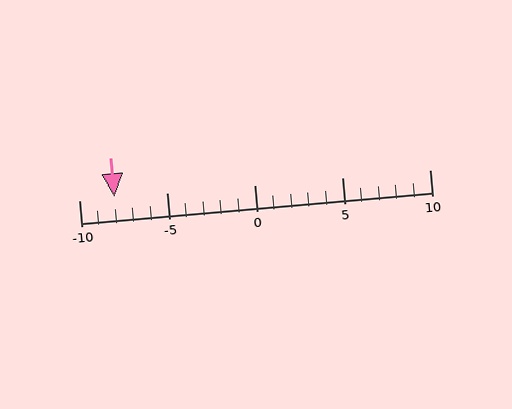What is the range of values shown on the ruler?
The ruler shows values from -10 to 10.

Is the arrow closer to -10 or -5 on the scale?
The arrow is closer to -10.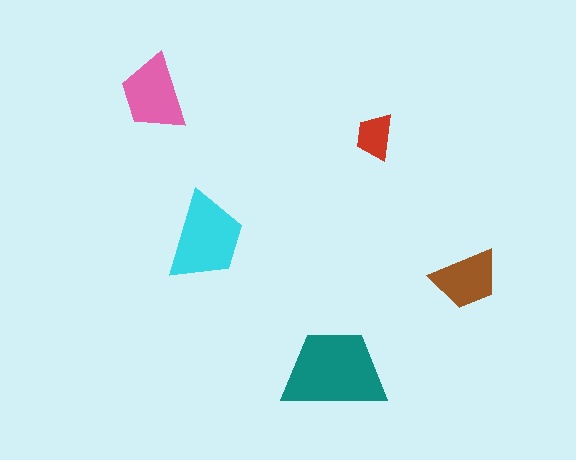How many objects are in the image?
There are 5 objects in the image.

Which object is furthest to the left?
The pink trapezoid is leftmost.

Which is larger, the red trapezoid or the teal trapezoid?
The teal one.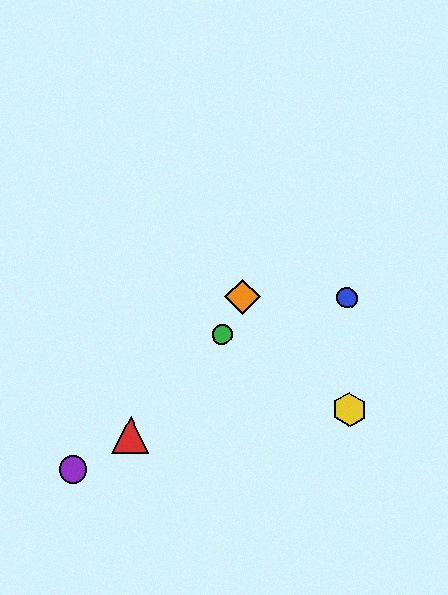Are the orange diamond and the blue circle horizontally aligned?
Yes, both are at y≈297.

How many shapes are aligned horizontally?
2 shapes (the blue circle, the orange diamond) are aligned horizontally.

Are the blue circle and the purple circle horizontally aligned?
No, the blue circle is at y≈298 and the purple circle is at y≈470.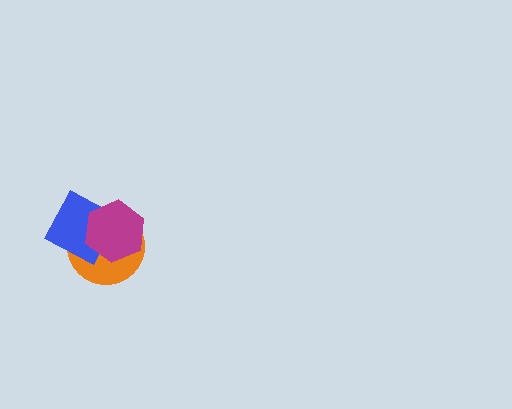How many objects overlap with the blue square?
2 objects overlap with the blue square.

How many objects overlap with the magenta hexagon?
2 objects overlap with the magenta hexagon.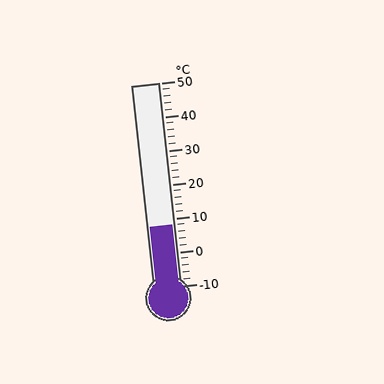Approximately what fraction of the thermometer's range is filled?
The thermometer is filled to approximately 30% of its range.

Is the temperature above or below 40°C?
The temperature is below 40°C.